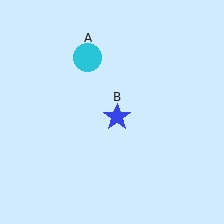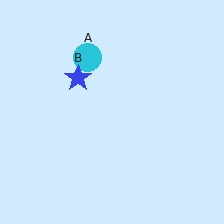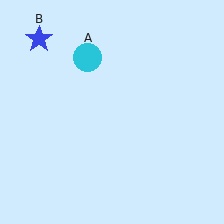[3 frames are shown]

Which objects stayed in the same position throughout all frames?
Cyan circle (object A) remained stationary.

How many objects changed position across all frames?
1 object changed position: blue star (object B).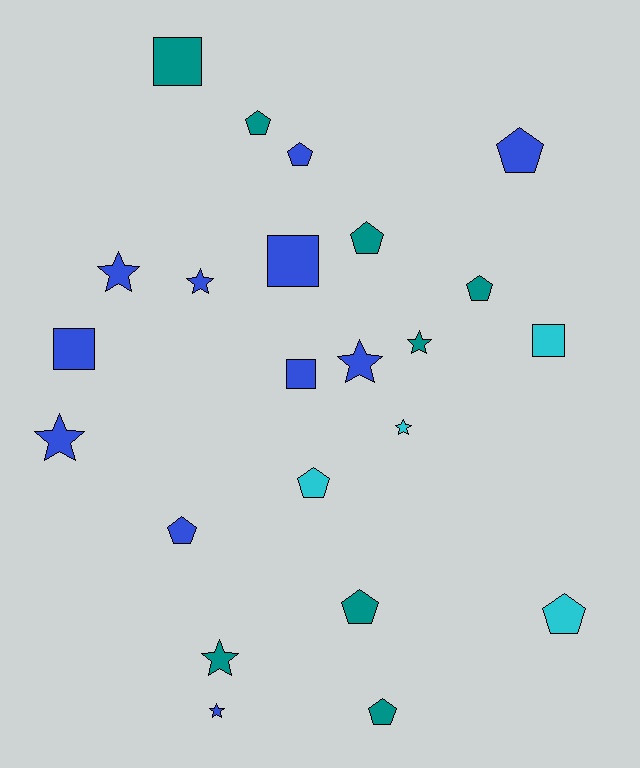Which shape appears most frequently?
Pentagon, with 10 objects.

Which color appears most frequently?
Blue, with 11 objects.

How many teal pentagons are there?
There are 5 teal pentagons.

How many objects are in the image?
There are 23 objects.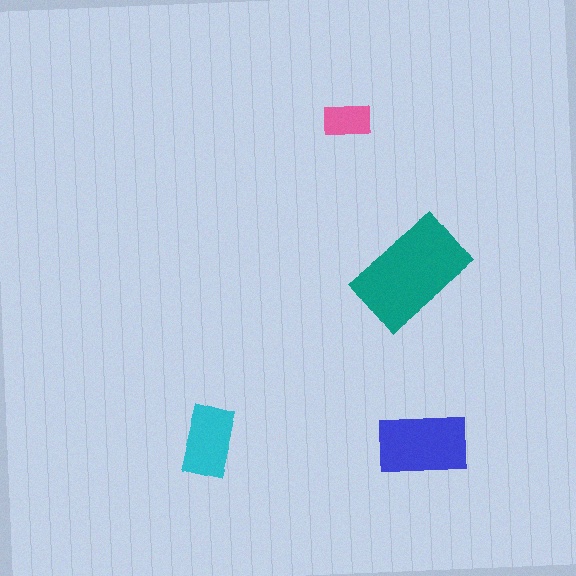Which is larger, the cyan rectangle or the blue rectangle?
The blue one.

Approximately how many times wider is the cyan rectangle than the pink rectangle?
About 1.5 times wider.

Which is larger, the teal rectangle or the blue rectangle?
The teal one.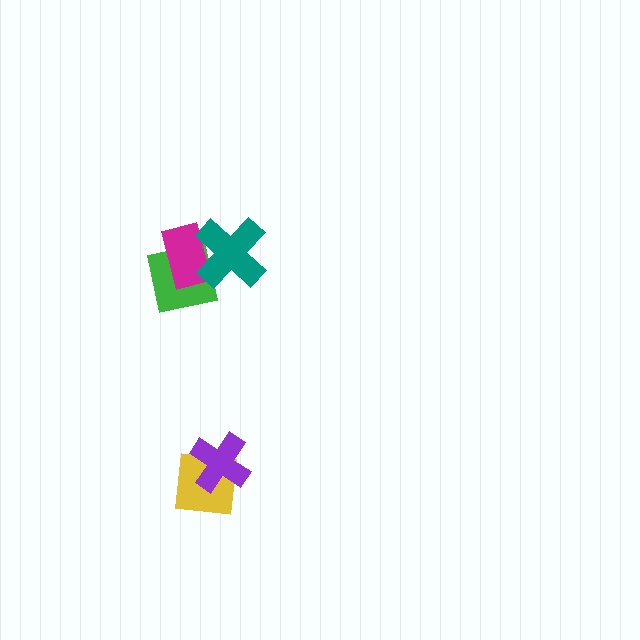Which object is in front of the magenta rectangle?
The teal cross is in front of the magenta rectangle.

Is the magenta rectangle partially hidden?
Yes, it is partially covered by another shape.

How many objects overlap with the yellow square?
1 object overlaps with the yellow square.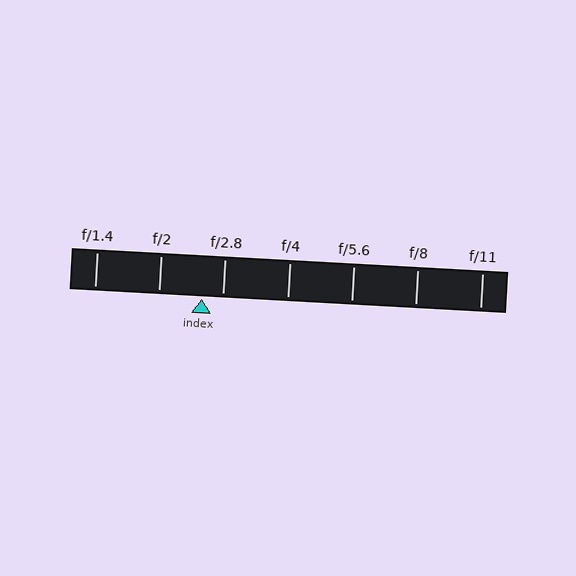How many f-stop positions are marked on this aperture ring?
There are 7 f-stop positions marked.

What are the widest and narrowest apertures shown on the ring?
The widest aperture shown is f/1.4 and the narrowest is f/11.